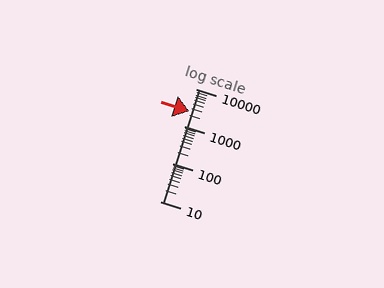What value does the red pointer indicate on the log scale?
The pointer indicates approximately 2600.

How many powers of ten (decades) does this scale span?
The scale spans 3 decades, from 10 to 10000.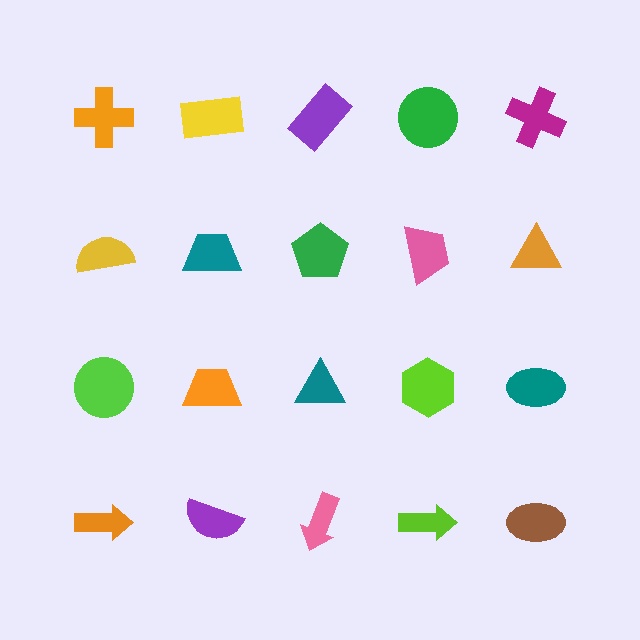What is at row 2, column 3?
A green pentagon.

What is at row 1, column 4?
A green circle.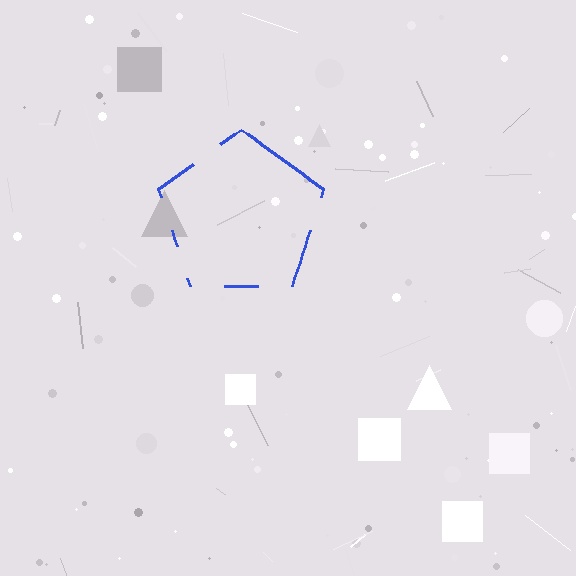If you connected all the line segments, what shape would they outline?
They would outline a pentagon.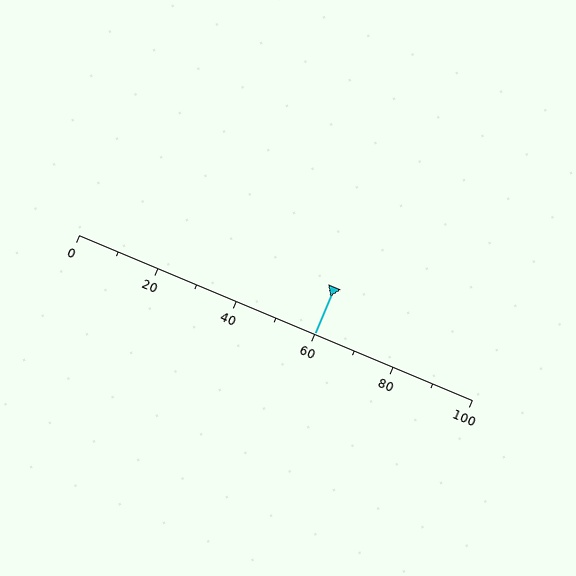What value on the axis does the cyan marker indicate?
The marker indicates approximately 60.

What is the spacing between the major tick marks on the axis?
The major ticks are spaced 20 apart.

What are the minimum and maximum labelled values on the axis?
The axis runs from 0 to 100.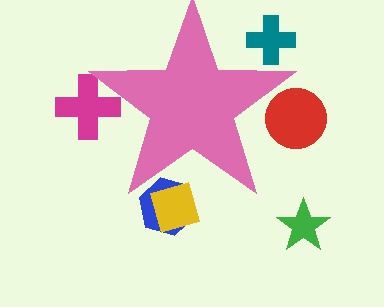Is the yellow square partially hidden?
Yes, the yellow square is partially hidden behind the pink star.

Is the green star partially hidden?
No, the green star is fully visible.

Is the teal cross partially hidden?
Yes, the teal cross is partially hidden behind the pink star.